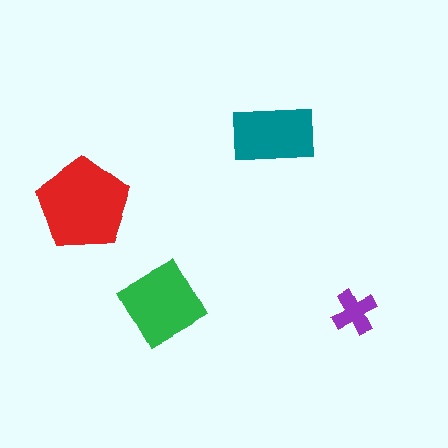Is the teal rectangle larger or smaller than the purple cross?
Larger.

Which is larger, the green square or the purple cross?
The green square.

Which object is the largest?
The red pentagon.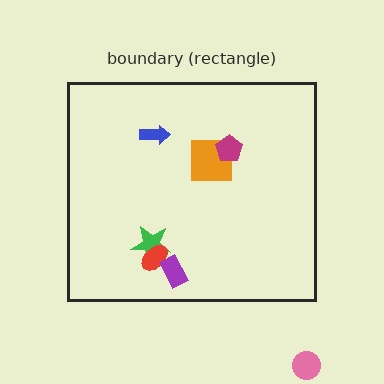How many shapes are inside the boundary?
6 inside, 1 outside.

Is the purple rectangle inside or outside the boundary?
Inside.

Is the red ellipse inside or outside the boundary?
Inside.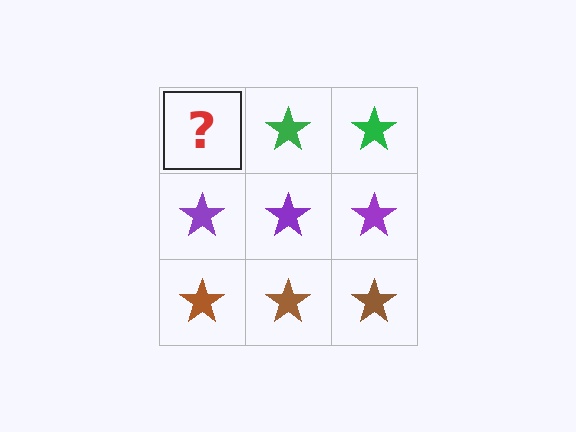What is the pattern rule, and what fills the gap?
The rule is that each row has a consistent color. The gap should be filled with a green star.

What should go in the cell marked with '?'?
The missing cell should contain a green star.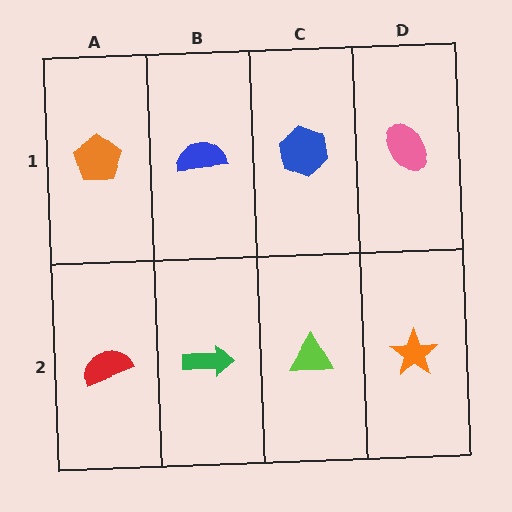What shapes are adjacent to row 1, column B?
A green arrow (row 2, column B), an orange pentagon (row 1, column A), a blue hexagon (row 1, column C).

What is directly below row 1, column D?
An orange star.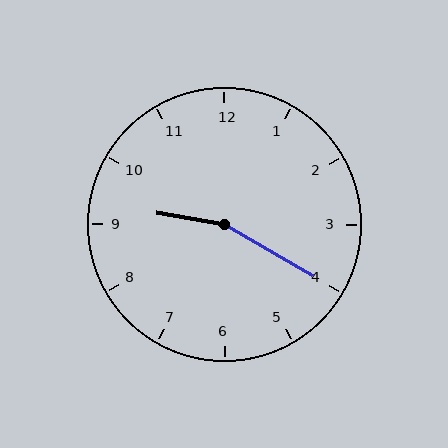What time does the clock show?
9:20.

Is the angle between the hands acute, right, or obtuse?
It is obtuse.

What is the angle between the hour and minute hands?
Approximately 160 degrees.